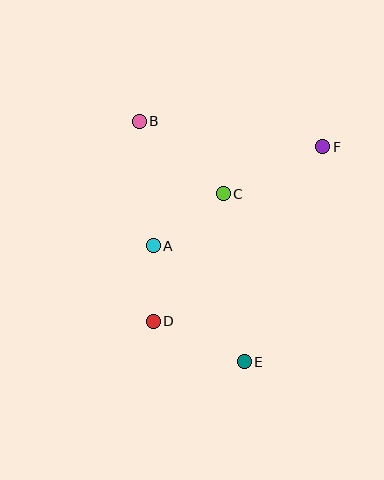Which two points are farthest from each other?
Points B and E are farthest from each other.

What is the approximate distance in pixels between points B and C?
The distance between B and C is approximately 111 pixels.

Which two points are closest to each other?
Points A and D are closest to each other.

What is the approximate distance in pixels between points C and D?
The distance between C and D is approximately 146 pixels.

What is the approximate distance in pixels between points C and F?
The distance between C and F is approximately 110 pixels.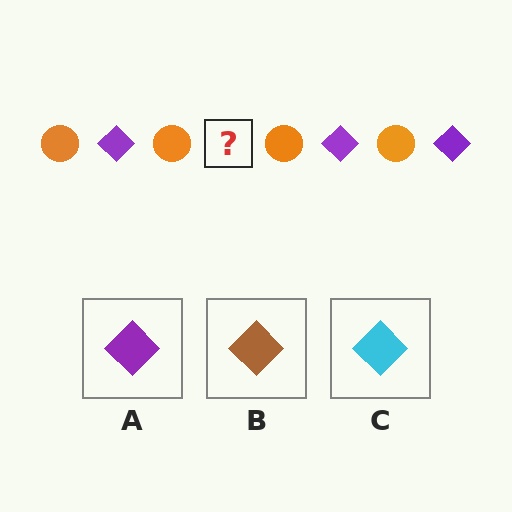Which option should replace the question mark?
Option A.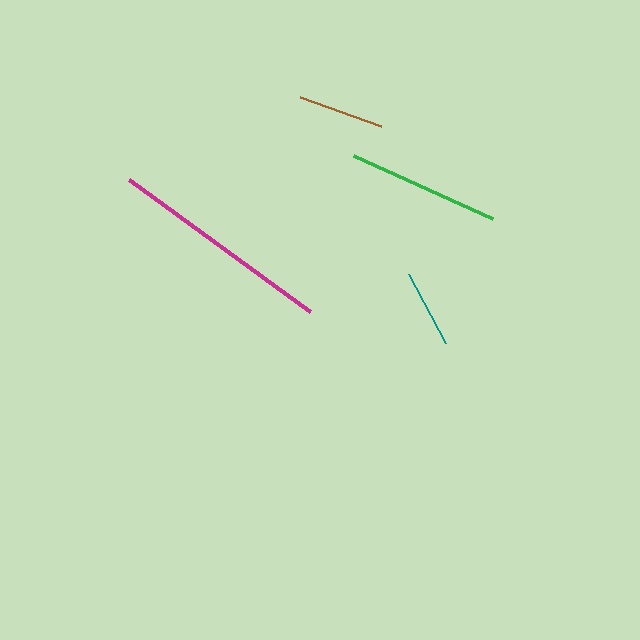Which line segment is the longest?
The magenta line is the longest at approximately 224 pixels.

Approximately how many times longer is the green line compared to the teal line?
The green line is approximately 1.9 times the length of the teal line.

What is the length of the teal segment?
The teal segment is approximately 78 pixels long.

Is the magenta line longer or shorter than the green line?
The magenta line is longer than the green line.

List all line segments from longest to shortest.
From longest to shortest: magenta, green, brown, teal.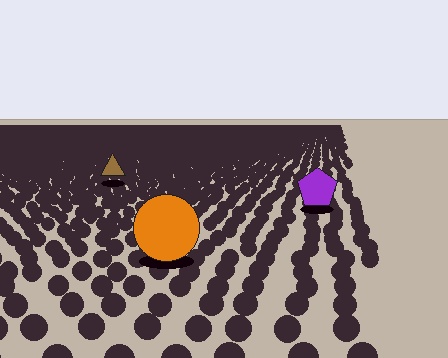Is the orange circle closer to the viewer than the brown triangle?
Yes. The orange circle is closer — you can tell from the texture gradient: the ground texture is coarser near it.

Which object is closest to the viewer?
The orange circle is closest. The texture marks near it are larger and more spread out.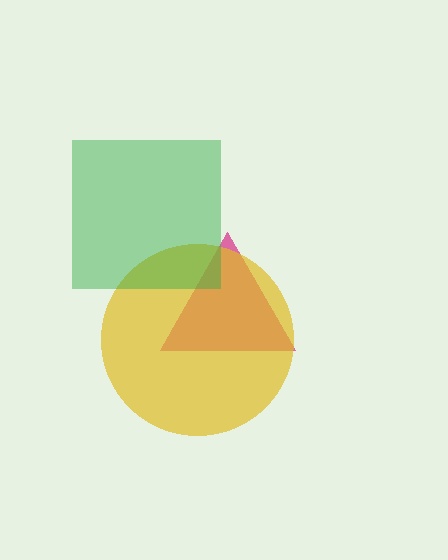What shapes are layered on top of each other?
The layered shapes are: a magenta triangle, a yellow circle, a green square.